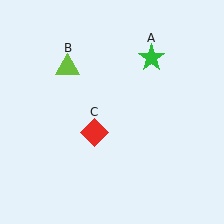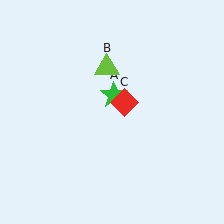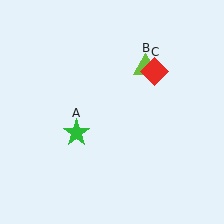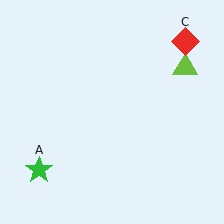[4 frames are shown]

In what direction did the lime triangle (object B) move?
The lime triangle (object B) moved right.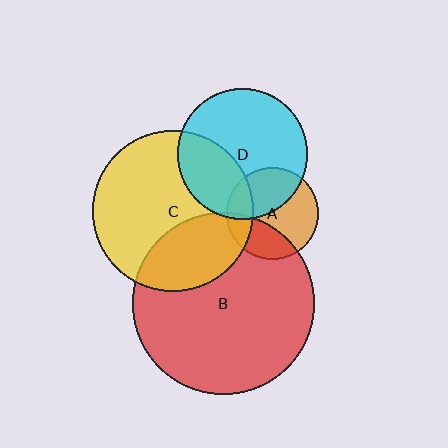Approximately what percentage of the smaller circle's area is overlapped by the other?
Approximately 30%.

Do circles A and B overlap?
Yes.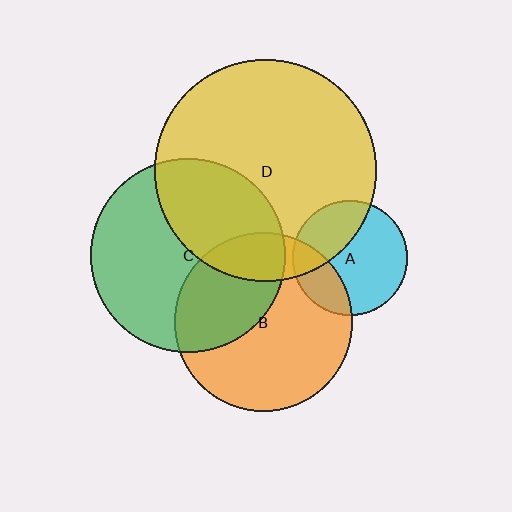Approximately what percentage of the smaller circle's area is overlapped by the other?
Approximately 40%.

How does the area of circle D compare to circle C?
Approximately 1.3 times.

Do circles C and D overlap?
Yes.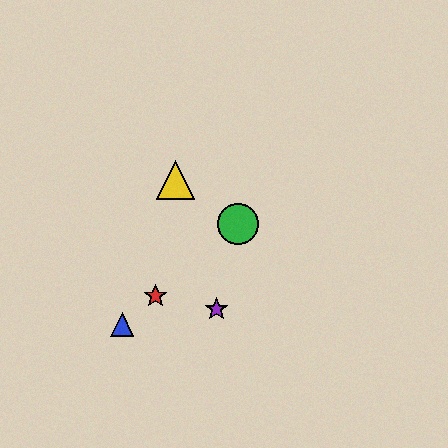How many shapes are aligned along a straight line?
3 shapes (the red star, the blue triangle, the green circle) are aligned along a straight line.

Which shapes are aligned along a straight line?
The red star, the blue triangle, the green circle are aligned along a straight line.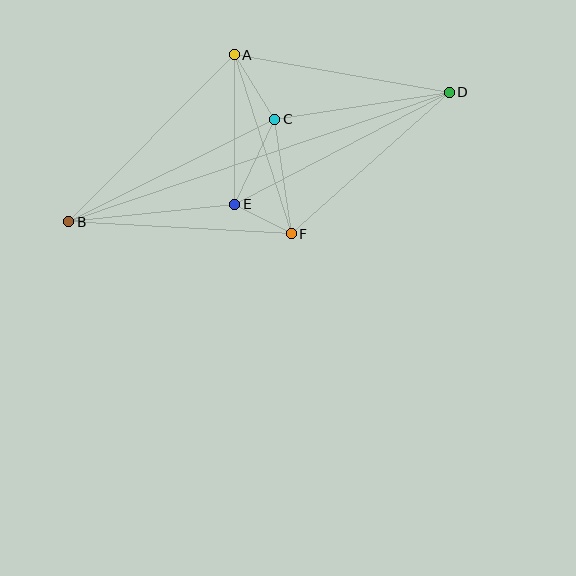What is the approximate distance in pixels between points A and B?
The distance between A and B is approximately 235 pixels.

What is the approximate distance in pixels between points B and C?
The distance between B and C is approximately 230 pixels.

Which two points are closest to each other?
Points E and F are closest to each other.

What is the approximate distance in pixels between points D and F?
The distance between D and F is approximately 212 pixels.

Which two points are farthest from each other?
Points B and D are farthest from each other.